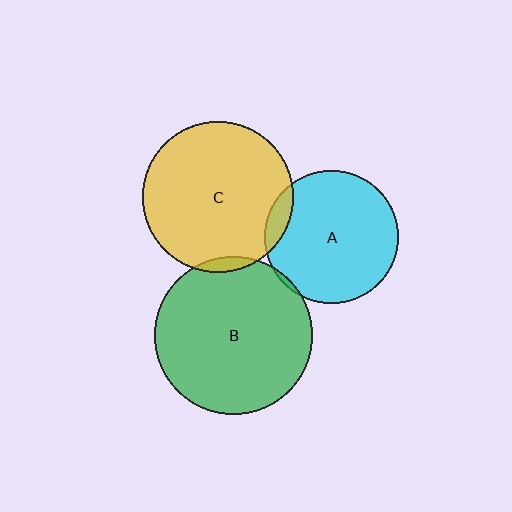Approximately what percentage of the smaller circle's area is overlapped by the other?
Approximately 5%.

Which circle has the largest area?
Circle B (green).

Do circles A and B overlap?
Yes.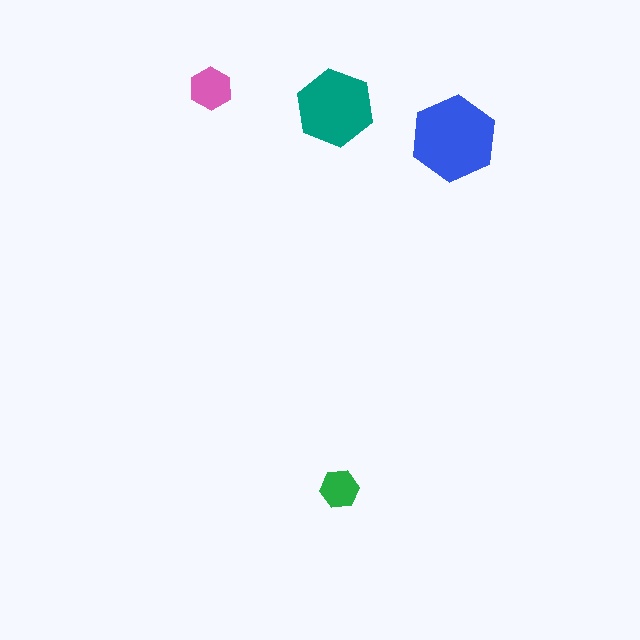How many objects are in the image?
There are 4 objects in the image.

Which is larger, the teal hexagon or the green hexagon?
The teal one.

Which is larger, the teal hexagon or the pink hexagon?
The teal one.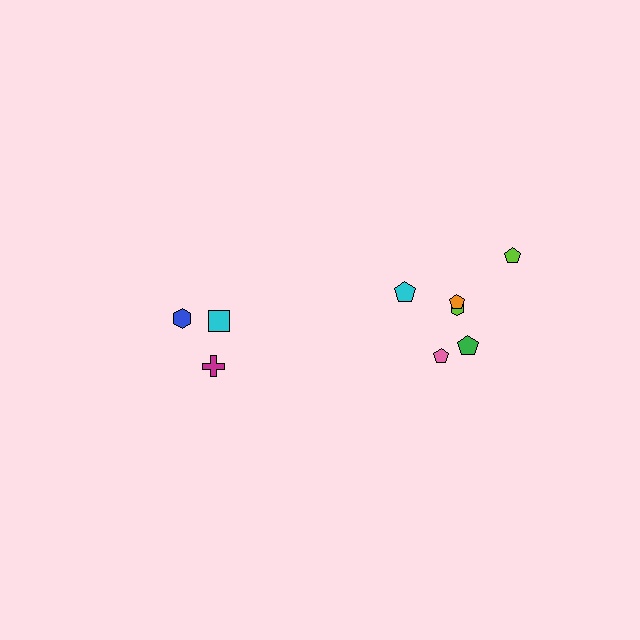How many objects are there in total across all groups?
There are 9 objects.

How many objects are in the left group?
There are 3 objects.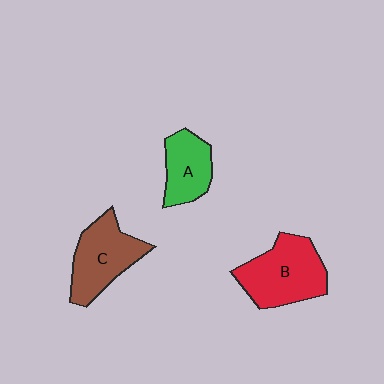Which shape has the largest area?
Shape B (red).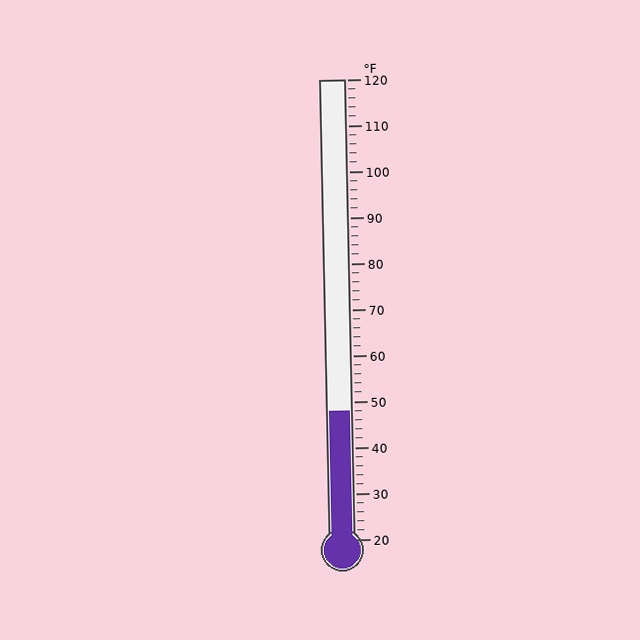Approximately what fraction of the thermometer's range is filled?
The thermometer is filled to approximately 30% of its range.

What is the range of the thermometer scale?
The thermometer scale ranges from 20°F to 120°F.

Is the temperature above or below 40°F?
The temperature is above 40°F.